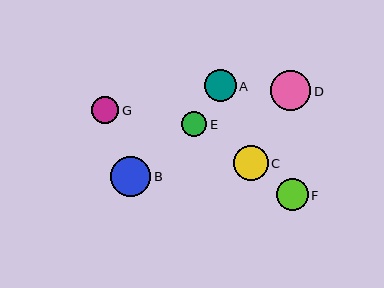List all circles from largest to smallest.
From largest to smallest: D, B, C, A, F, G, E.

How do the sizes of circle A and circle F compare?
Circle A and circle F are approximately the same size.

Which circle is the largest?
Circle D is the largest with a size of approximately 40 pixels.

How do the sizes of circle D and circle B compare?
Circle D and circle B are approximately the same size.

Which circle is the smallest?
Circle E is the smallest with a size of approximately 25 pixels.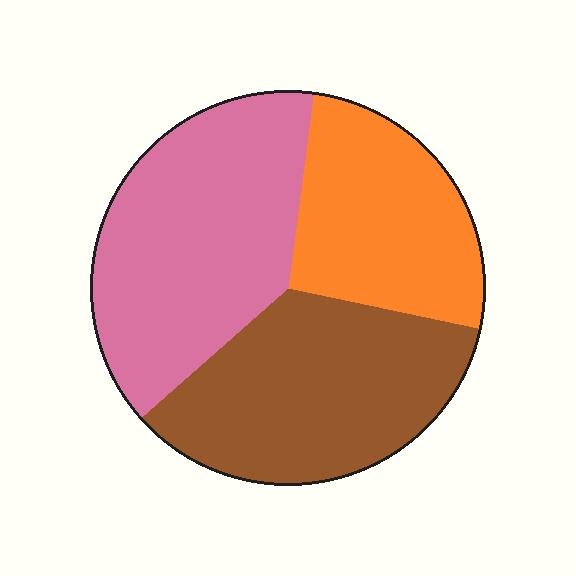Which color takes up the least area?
Orange, at roughly 25%.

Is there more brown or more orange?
Brown.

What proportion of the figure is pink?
Pink takes up about two fifths (2/5) of the figure.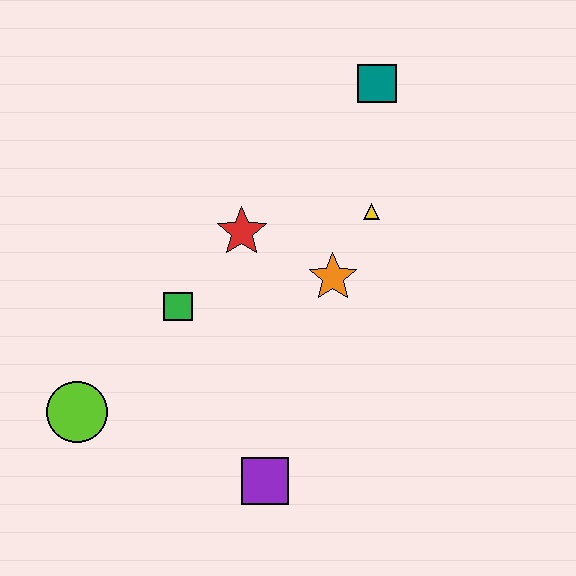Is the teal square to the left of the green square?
No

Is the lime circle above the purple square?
Yes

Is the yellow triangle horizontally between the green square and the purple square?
No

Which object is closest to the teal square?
The yellow triangle is closest to the teal square.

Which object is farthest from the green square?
The teal square is farthest from the green square.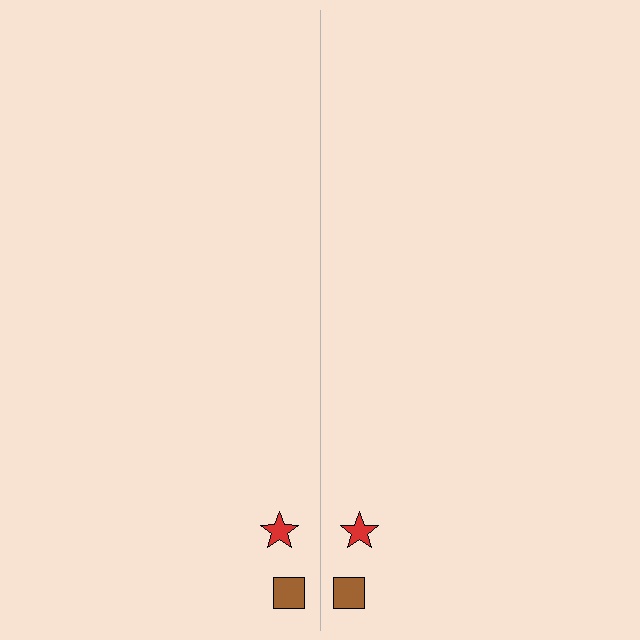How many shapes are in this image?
There are 4 shapes in this image.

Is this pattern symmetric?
Yes, this pattern has bilateral (reflection) symmetry.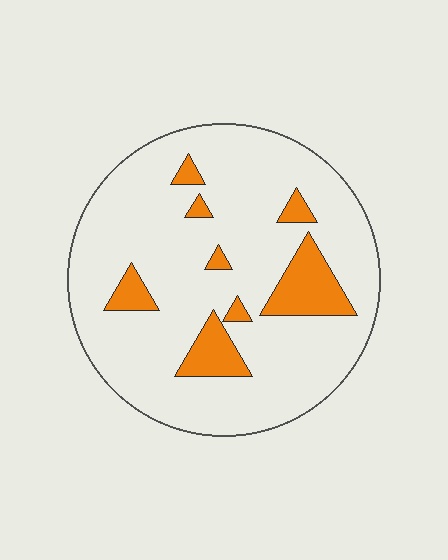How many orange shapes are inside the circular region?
8.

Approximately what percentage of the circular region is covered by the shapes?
Approximately 15%.